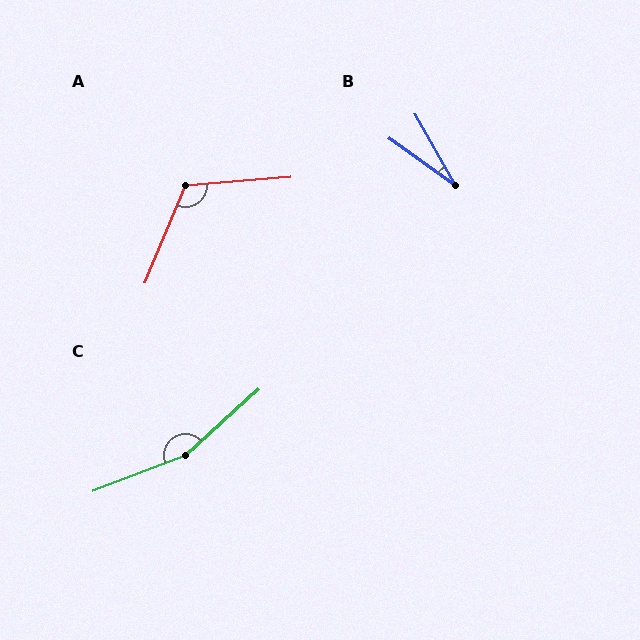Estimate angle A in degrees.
Approximately 117 degrees.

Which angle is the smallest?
B, at approximately 25 degrees.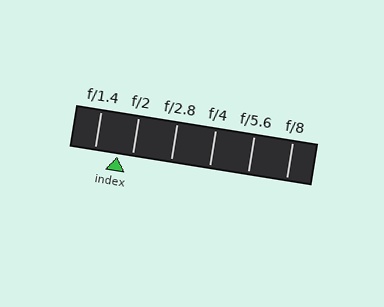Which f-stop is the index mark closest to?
The index mark is closest to f/2.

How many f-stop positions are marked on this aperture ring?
There are 6 f-stop positions marked.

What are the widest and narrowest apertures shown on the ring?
The widest aperture shown is f/1.4 and the narrowest is f/8.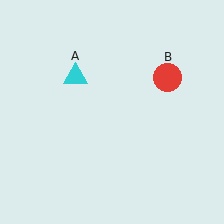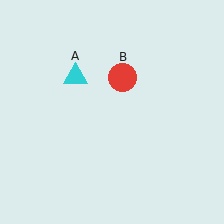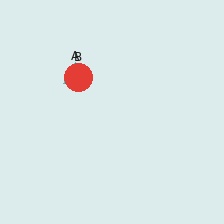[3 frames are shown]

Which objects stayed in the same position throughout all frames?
Cyan triangle (object A) remained stationary.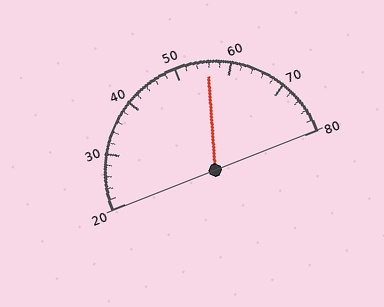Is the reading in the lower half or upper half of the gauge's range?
The reading is in the upper half of the range (20 to 80).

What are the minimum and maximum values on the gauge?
The gauge ranges from 20 to 80.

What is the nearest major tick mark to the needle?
The nearest major tick mark is 60.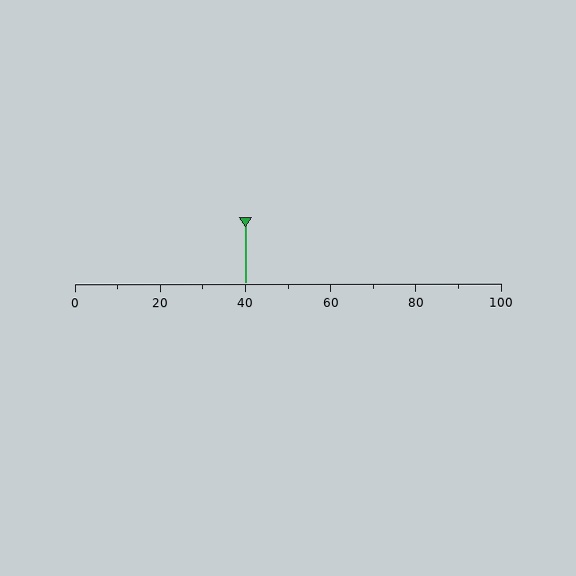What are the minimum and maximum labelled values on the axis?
The axis runs from 0 to 100.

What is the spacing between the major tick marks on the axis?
The major ticks are spaced 20 apart.